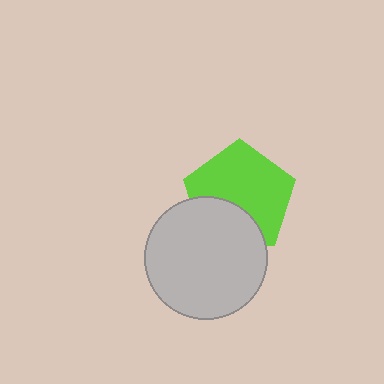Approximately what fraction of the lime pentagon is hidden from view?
Roughly 32% of the lime pentagon is hidden behind the light gray circle.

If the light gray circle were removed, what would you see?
You would see the complete lime pentagon.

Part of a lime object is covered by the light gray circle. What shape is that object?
It is a pentagon.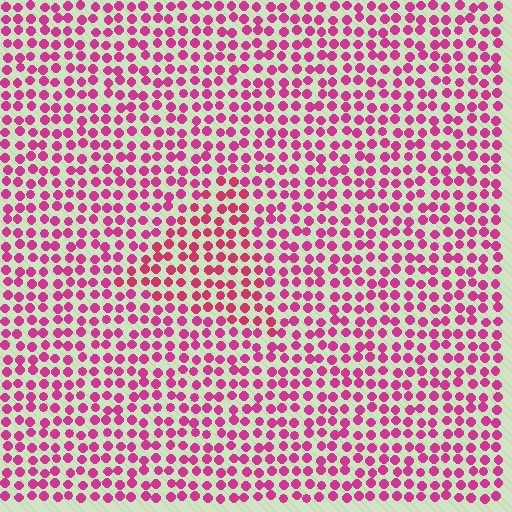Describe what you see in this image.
The image is filled with small magenta elements in a uniform arrangement. A triangle-shaped region is visible where the elements are tinted to a slightly different hue, forming a subtle color boundary.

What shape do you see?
I see a triangle.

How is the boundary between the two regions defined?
The boundary is defined purely by a slight shift in hue (about 16 degrees). Spacing, size, and orientation are identical on both sides.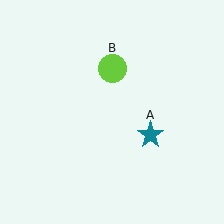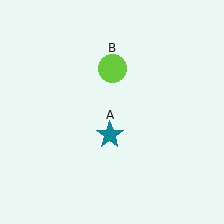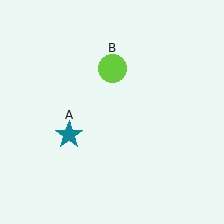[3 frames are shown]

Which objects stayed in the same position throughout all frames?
Lime circle (object B) remained stationary.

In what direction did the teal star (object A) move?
The teal star (object A) moved left.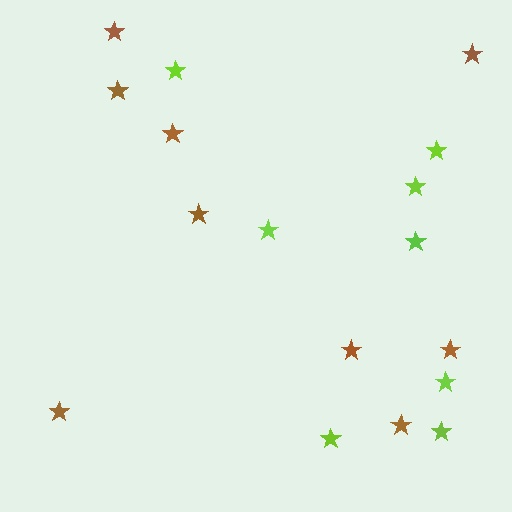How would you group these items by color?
There are 2 groups: one group of lime stars (8) and one group of brown stars (9).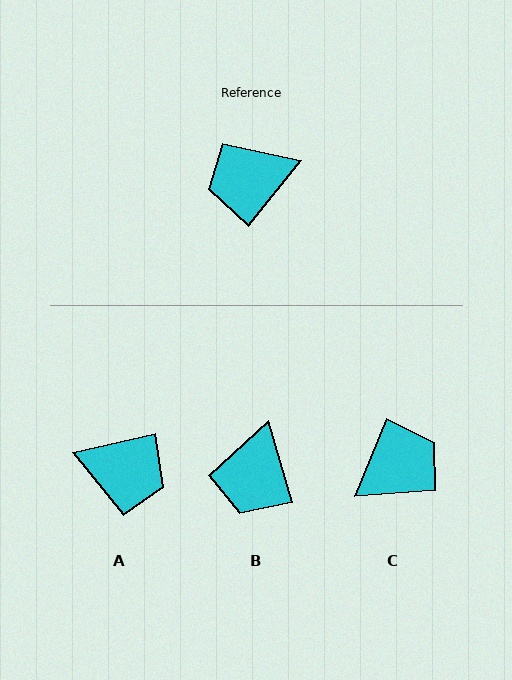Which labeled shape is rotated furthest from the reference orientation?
C, about 163 degrees away.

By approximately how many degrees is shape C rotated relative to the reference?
Approximately 163 degrees clockwise.